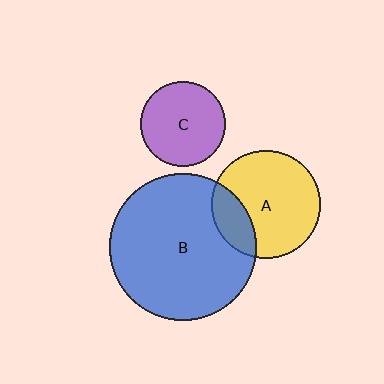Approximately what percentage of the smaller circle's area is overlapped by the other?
Approximately 20%.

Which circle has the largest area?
Circle B (blue).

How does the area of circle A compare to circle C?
Approximately 1.6 times.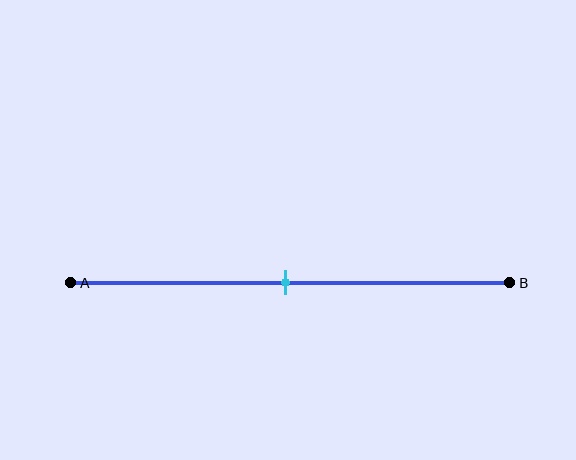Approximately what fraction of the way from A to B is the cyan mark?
The cyan mark is approximately 50% of the way from A to B.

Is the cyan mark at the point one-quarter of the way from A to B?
No, the mark is at about 50% from A, not at the 25% one-quarter point.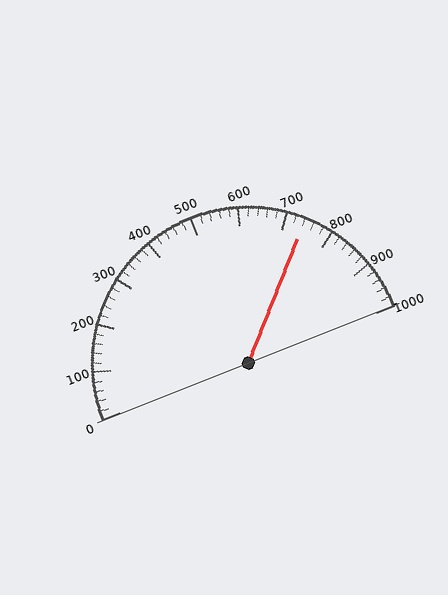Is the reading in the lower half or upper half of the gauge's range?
The reading is in the upper half of the range (0 to 1000).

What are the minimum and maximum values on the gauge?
The gauge ranges from 0 to 1000.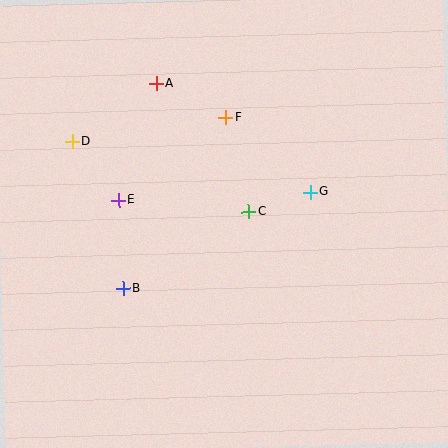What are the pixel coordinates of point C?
Point C is at (248, 211).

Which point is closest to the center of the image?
Point C at (248, 211) is closest to the center.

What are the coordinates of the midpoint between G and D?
The midpoint between G and D is at (191, 167).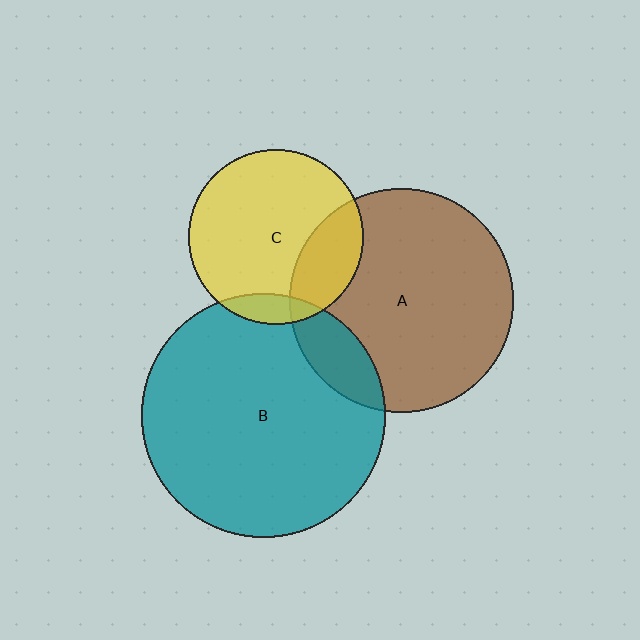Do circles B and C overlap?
Yes.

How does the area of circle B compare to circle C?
Approximately 1.9 times.